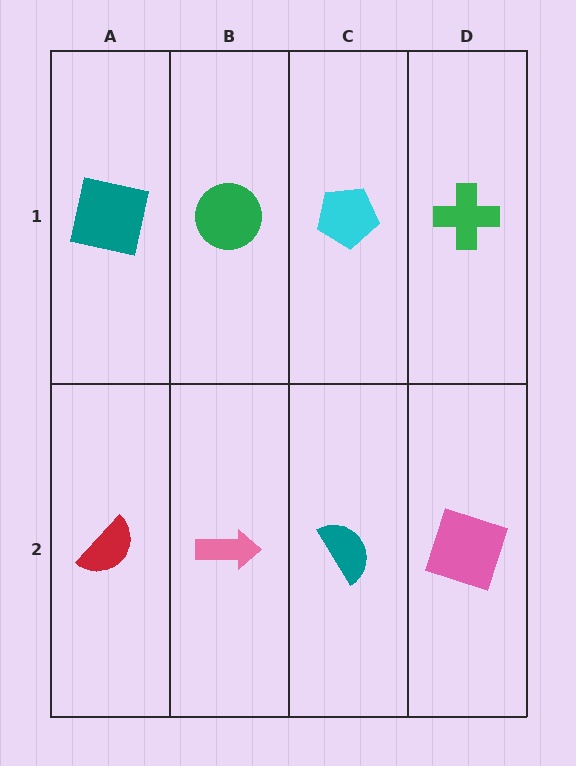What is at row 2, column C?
A teal semicircle.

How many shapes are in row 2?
4 shapes.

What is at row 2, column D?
A pink square.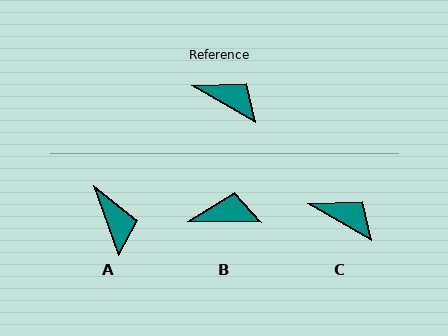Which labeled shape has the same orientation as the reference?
C.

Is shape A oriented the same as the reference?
No, it is off by about 41 degrees.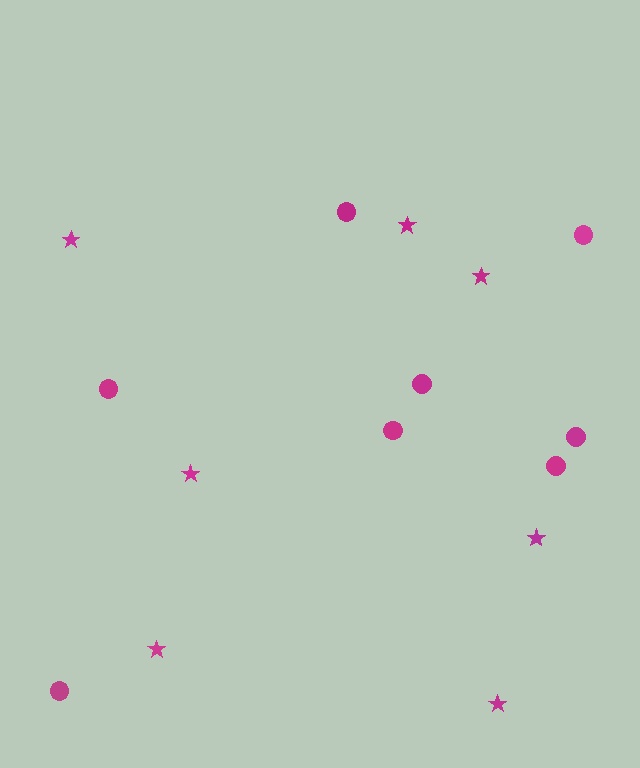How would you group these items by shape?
There are 2 groups: one group of circles (8) and one group of stars (7).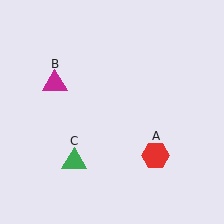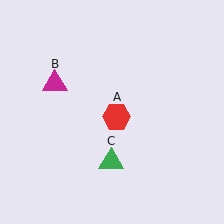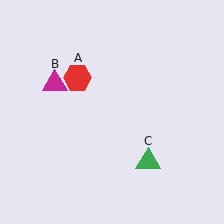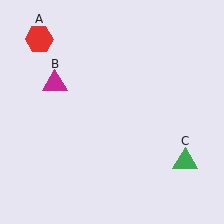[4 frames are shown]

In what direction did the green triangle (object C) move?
The green triangle (object C) moved right.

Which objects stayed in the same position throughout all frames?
Magenta triangle (object B) remained stationary.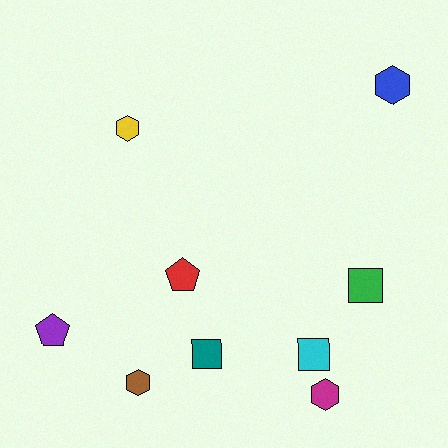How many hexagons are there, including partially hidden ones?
There are 4 hexagons.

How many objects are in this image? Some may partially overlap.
There are 9 objects.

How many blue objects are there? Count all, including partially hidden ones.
There is 1 blue object.